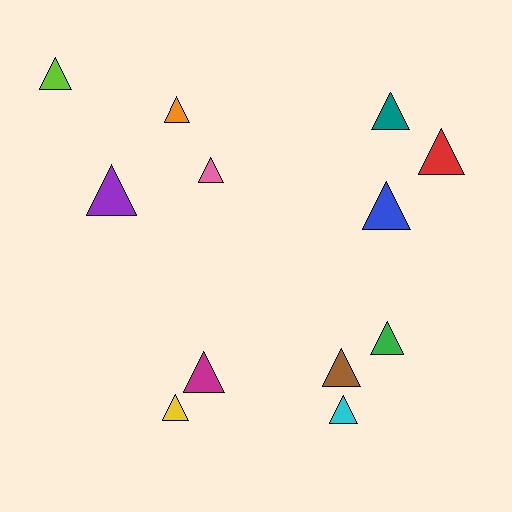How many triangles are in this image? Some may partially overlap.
There are 12 triangles.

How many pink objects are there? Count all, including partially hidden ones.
There is 1 pink object.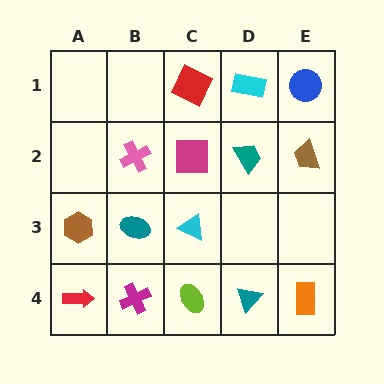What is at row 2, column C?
A magenta square.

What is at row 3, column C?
A cyan triangle.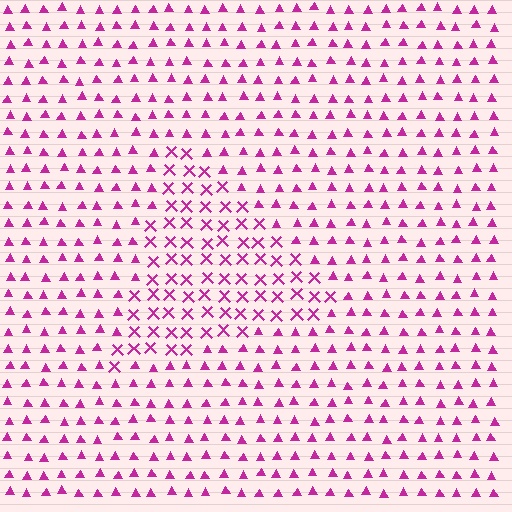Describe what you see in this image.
The image is filled with small magenta elements arranged in a uniform grid. A triangle-shaped region contains X marks, while the surrounding area contains triangles. The boundary is defined purely by the change in element shape.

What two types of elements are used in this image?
The image uses X marks inside the triangle region and triangles outside it.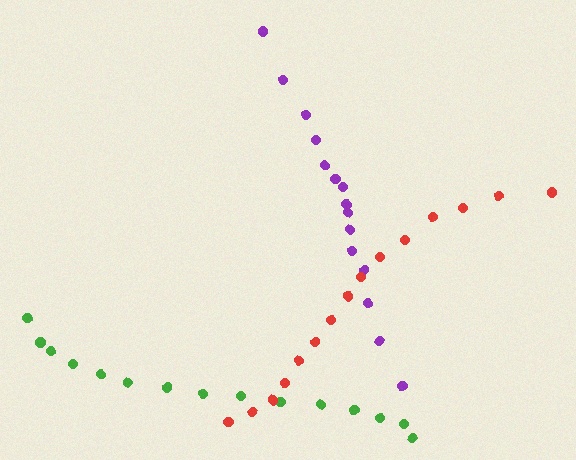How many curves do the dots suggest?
There are 3 distinct paths.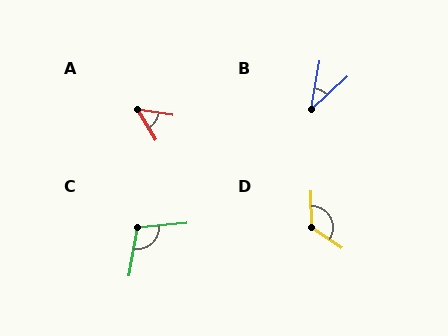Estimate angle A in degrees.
Approximately 50 degrees.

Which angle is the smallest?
B, at approximately 38 degrees.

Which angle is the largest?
D, at approximately 124 degrees.